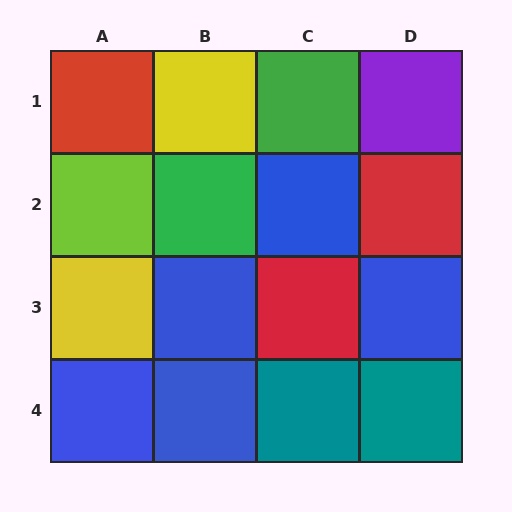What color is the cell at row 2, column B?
Green.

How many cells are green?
2 cells are green.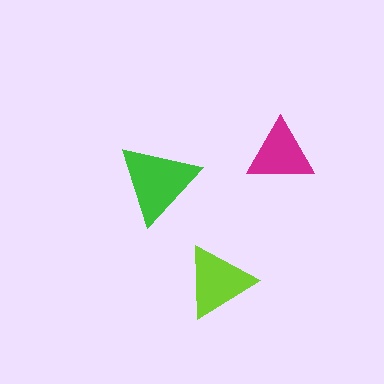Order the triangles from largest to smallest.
the green one, the lime one, the magenta one.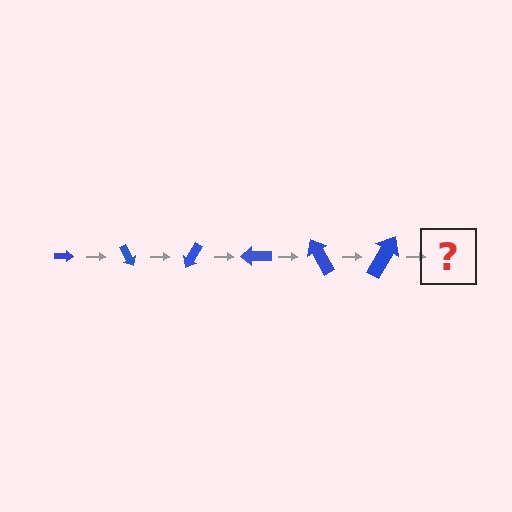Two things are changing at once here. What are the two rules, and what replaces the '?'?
The two rules are that the arrow grows larger each step and it rotates 60 degrees each step. The '?' should be an arrow, larger than the previous one and rotated 360 degrees from the start.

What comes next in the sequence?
The next element should be an arrow, larger than the previous one and rotated 360 degrees from the start.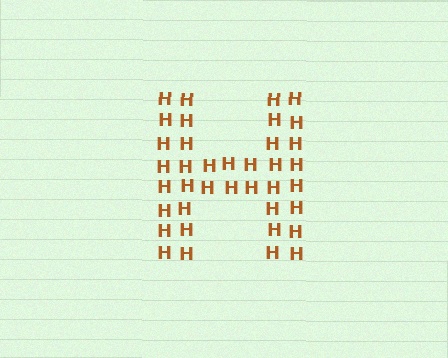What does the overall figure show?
The overall figure shows the letter H.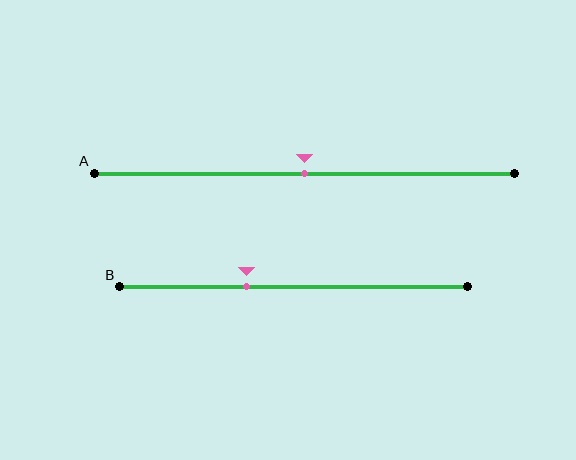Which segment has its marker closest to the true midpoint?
Segment A has its marker closest to the true midpoint.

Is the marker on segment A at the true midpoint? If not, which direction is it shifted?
Yes, the marker on segment A is at the true midpoint.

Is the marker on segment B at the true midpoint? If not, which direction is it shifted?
No, the marker on segment B is shifted to the left by about 14% of the segment length.